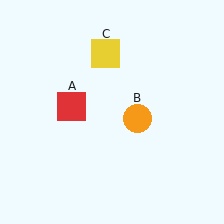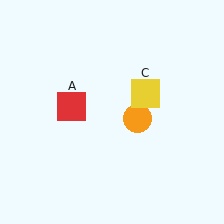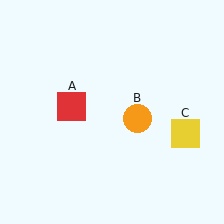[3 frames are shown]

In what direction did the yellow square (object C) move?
The yellow square (object C) moved down and to the right.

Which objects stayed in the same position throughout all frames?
Red square (object A) and orange circle (object B) remained stationary.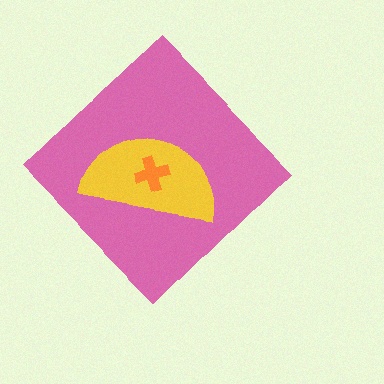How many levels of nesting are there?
3.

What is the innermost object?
The orange cross.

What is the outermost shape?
The pink diamond.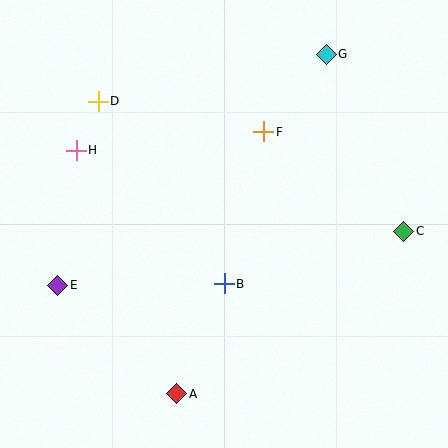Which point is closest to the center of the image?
Point B at (224, 284) is closest to the center.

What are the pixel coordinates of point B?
Point B is at (224, 284).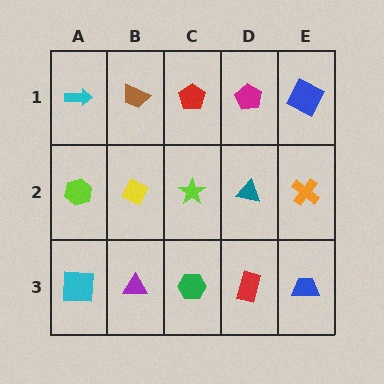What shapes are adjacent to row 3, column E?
An orange cross (row 2, column E), a red rectangle (row 3, column D).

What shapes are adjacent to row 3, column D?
A teal triangle (row 2, column D), a green hexagon (row 3, column C), a blue trapezoid (row 3, column E).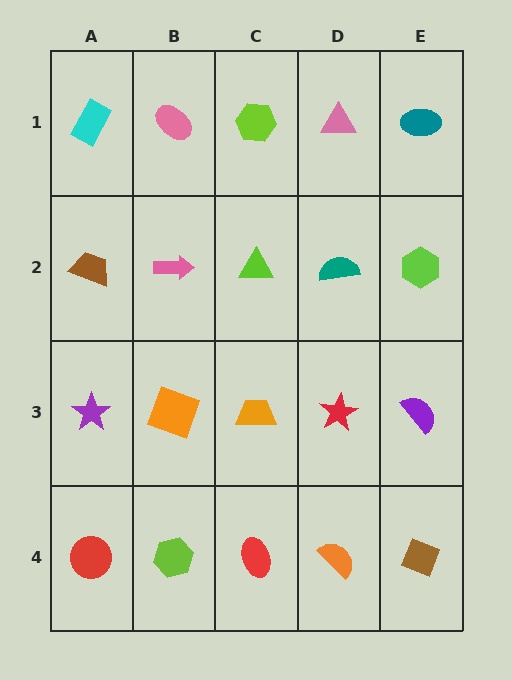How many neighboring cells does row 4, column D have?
3.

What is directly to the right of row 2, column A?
A pink arrow.